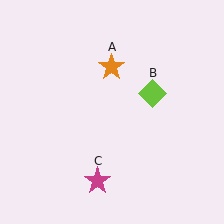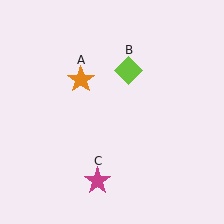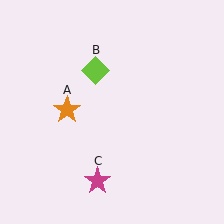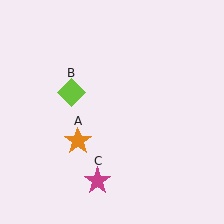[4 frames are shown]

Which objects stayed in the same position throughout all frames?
Magenta star (object C) remained stationary.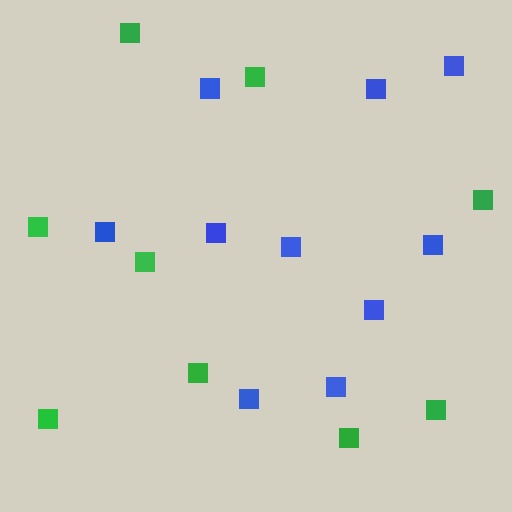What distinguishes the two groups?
There are 2 groups: one group of green squares (9) and one group of blue squares (10).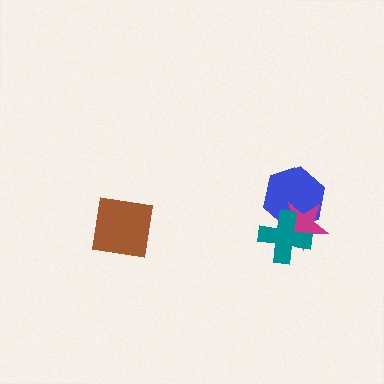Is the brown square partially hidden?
No, no other shape covers it.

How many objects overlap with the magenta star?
2 objects overlap with the magenta star.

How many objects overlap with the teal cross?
2 objects overlap with the teal cross.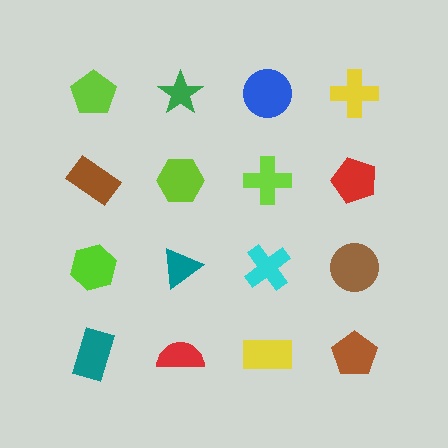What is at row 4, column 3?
A yellow rectangle.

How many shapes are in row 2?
4 shapes.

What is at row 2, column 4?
A red pentagon.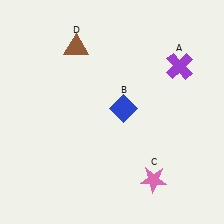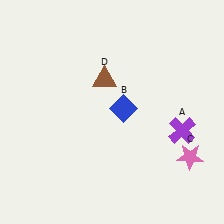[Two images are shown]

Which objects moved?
The objects that moved are: the purple cross (A), the pink star (C), the brown triangle (D).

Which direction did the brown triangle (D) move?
The brown triangle (D) moved down.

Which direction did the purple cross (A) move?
The purple cross (A) moved down.